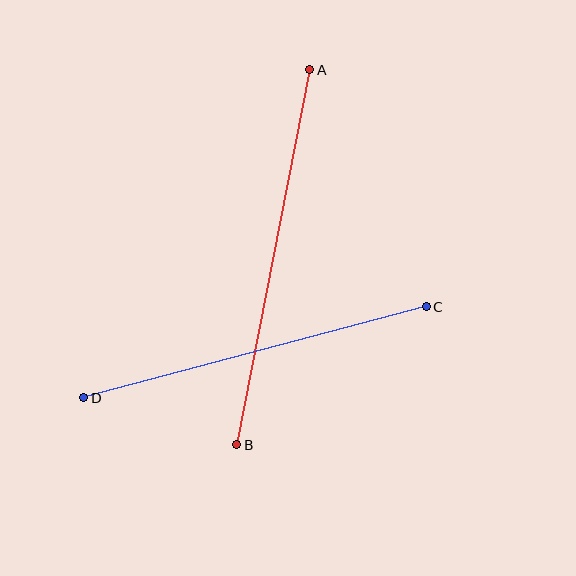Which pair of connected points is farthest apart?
Points A and B are farthest apart.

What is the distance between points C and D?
The distance is approximately 354 pixels.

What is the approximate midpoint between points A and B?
The midpoint is at approximately (273, 257) pixels.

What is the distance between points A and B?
The distance is approximately 382 pixels.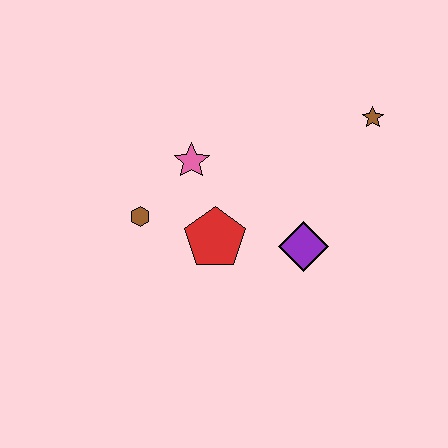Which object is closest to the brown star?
The purple diamond is closest to the brown star.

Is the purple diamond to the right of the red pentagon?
Yes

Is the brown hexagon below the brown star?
Yes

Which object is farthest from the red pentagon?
The brown star is farthest from the red pentagon.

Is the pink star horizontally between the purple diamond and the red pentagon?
No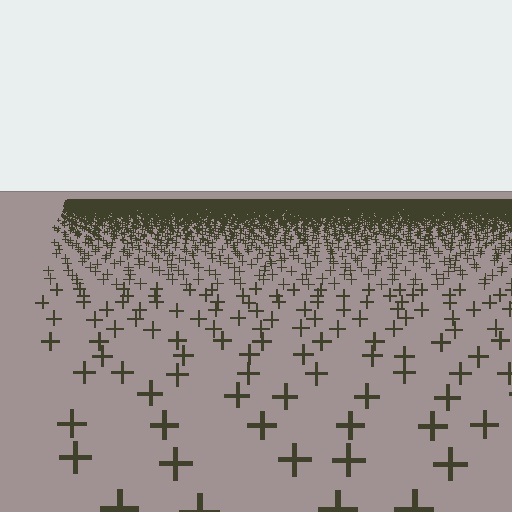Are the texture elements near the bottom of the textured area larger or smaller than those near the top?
Larger. Near the bottom, elements are closer to the viewer and appear at a bigger on-screen size.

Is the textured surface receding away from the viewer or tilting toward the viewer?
The surface is receding away from the viewer. Texture elements get smaller and denser toward the top.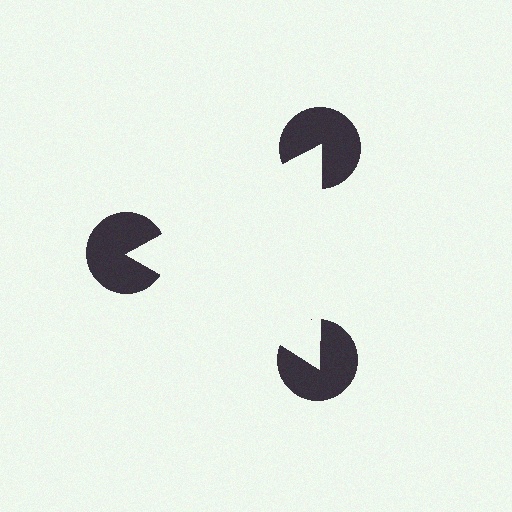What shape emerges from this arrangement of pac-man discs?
An illusory triangle — its edges are inferred from the aligned wedge cuts in the pac-man discs, not physically drawn.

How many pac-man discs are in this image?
There are 3 — one at each vertex of the illusory triangle.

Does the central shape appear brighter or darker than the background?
It typically appears slightly brighter than the background, even though no actual brightness change is drawn.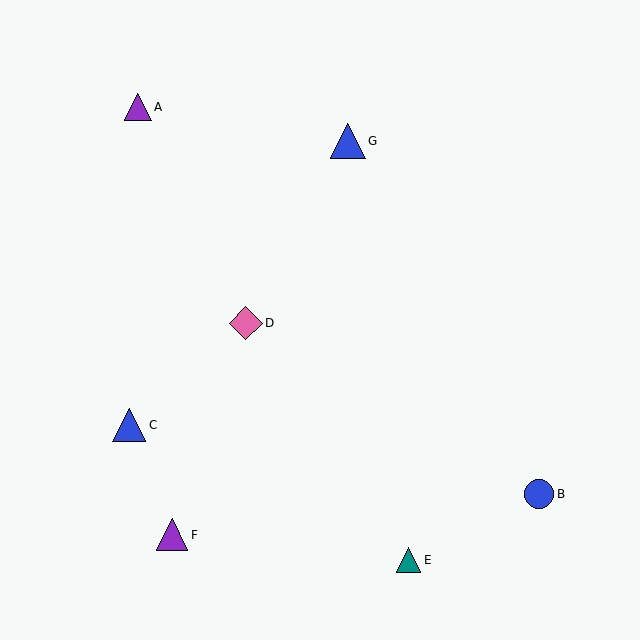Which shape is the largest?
The blue triangle (labeled G) is the largest.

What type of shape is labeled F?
Shape F is a purple triangle.